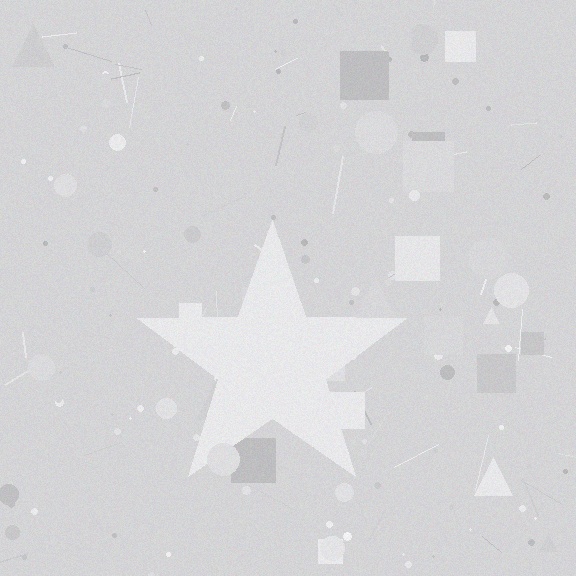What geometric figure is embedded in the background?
A star is embedded in the background.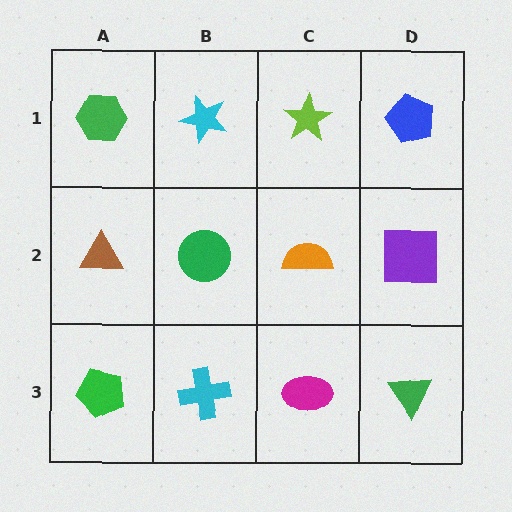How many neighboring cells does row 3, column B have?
3.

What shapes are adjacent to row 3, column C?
An orange semicircle (row 2, column C), a cyan cross (row 3, column B), a green triangle (row 3, column D).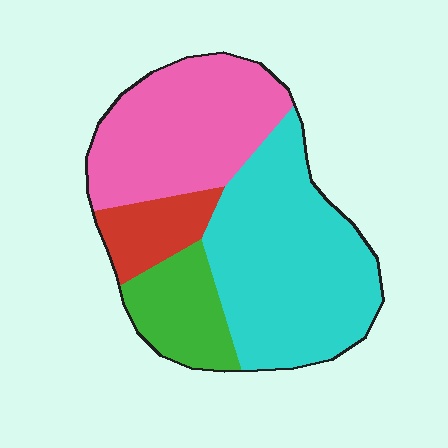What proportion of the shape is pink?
Pink covers around 30% of the shape.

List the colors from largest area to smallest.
From largest to smallest: cyan, pink, green, red.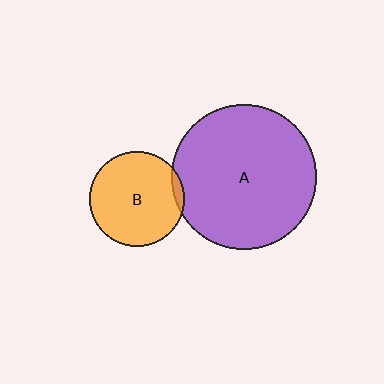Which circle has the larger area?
Circle A (purple).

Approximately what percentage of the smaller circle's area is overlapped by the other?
Approximately 5%.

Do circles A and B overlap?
Yes.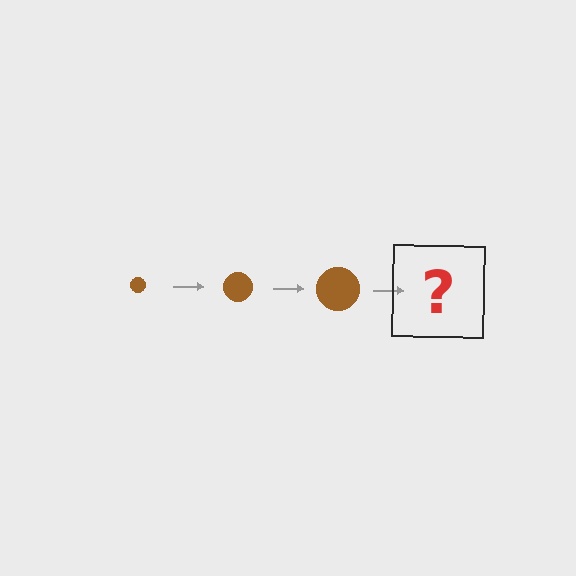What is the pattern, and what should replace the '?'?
The pattern is that the circle gets progressively larger each step. The '?' should be a brown circle, larger than the previous one.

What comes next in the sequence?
The next element should be a brown circle, larger than the previous one.